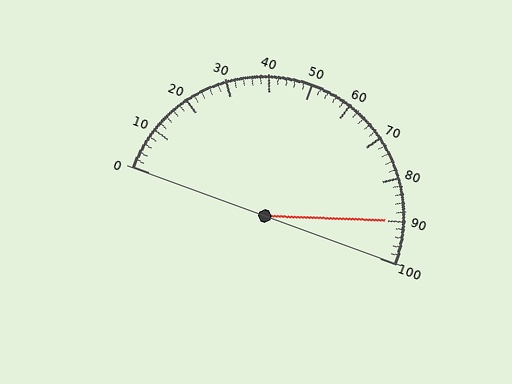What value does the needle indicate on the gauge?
The needle indicates approximately 90.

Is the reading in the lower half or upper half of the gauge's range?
The reading is in the upper half of the range (0 to 100).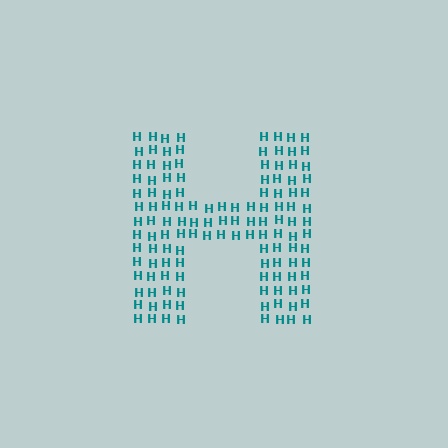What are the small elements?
The small elements are letter H's.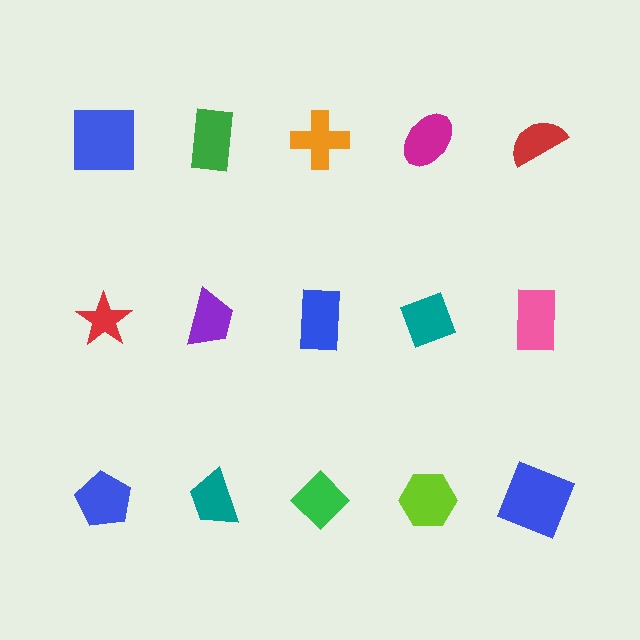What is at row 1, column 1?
A blue square.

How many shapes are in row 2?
5 shapes.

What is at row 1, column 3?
An orange cross.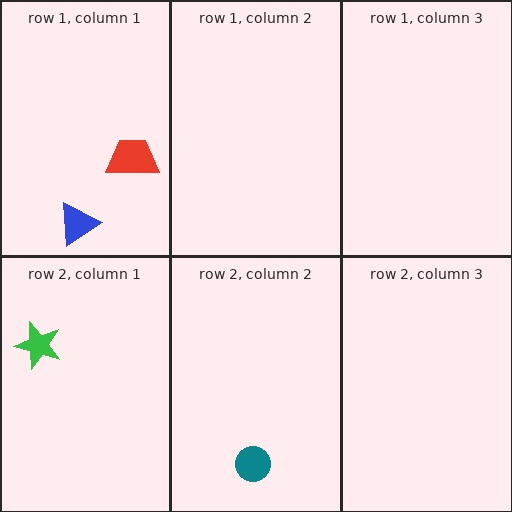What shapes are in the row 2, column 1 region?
The green star.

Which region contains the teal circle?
The row 2, column 2 region.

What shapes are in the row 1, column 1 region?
The red trapezoid, the blue triangle.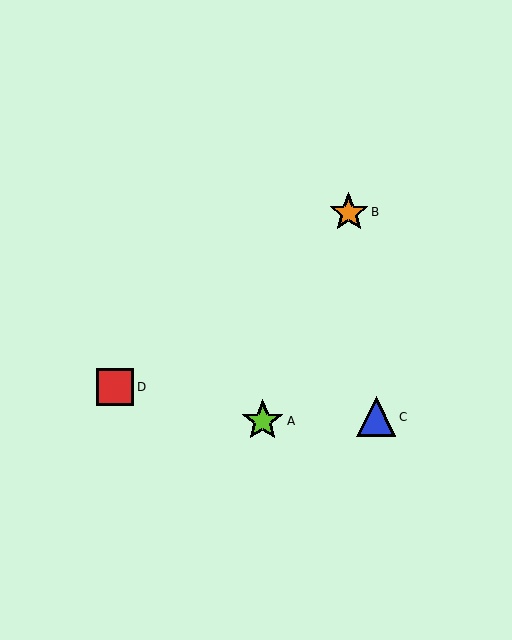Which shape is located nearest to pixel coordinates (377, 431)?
The blue triangle (labeled C) at (376, 417) is nearest to that location.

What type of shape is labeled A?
Shape A is a lime star.